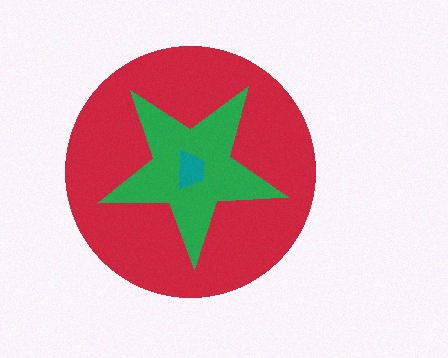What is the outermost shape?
The red circle.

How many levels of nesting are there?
3.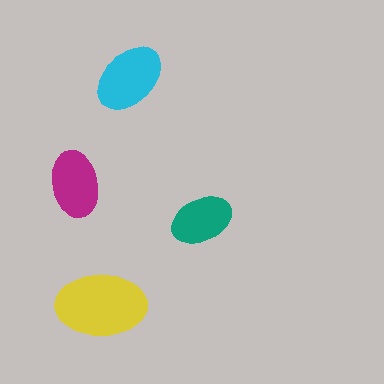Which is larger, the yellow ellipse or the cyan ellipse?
The yellow one.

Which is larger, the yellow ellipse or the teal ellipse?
The yellow one.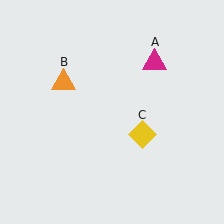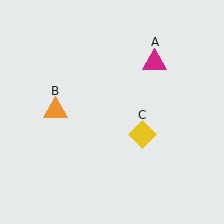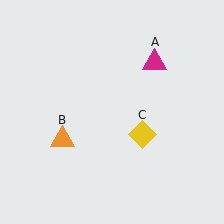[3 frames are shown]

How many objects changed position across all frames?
1 object changed position: orange triangle (object B).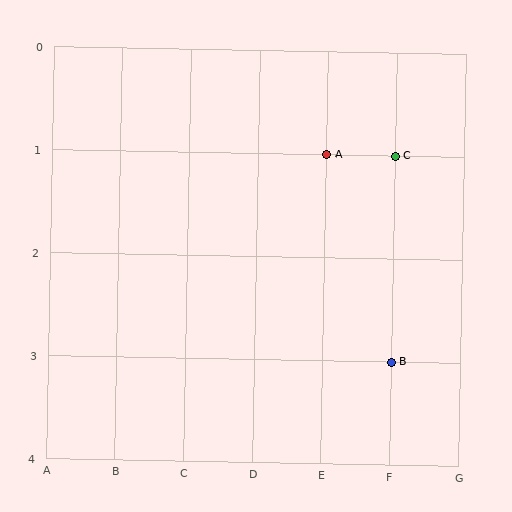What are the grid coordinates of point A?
Point A is at grid coordinates (E, 1).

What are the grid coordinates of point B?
Point B is at grid coordinates (F, 3).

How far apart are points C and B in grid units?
Points C and B are 2 rows apart.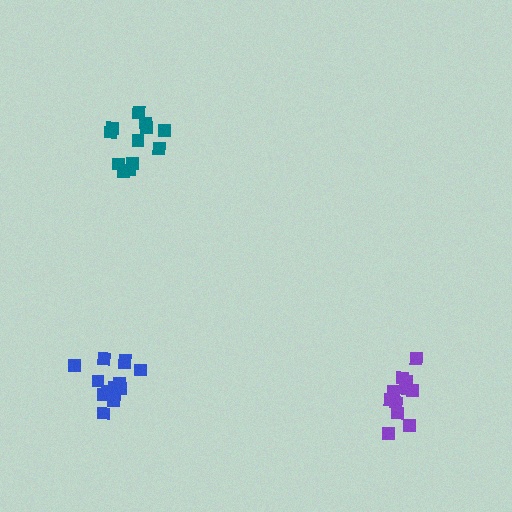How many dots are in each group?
Group 1: 12 dots, Group 2: 13 dots, Group 3: 12 dots (37 total).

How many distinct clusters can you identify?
There are 3 distinct clusters.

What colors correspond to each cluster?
The clusters are colored: teal, blue, purple.